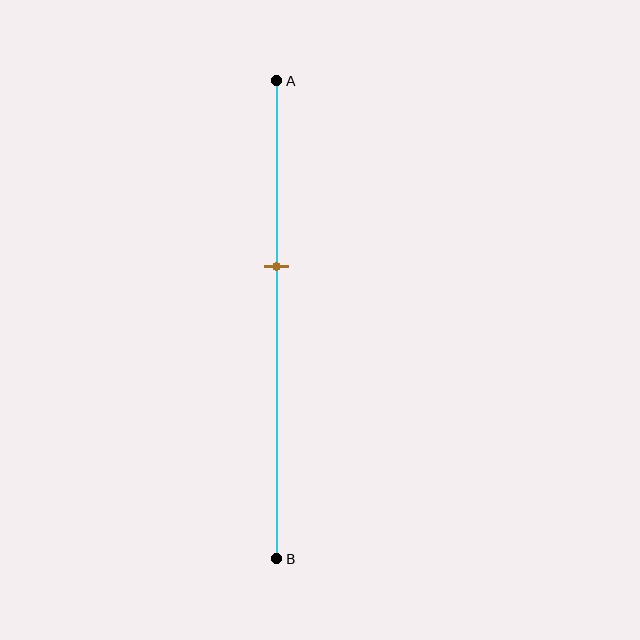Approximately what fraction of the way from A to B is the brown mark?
The brown mark is approximately 40% of the way from A to B.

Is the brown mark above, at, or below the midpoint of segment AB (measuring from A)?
The brown mark is above the midpoint of segment AB.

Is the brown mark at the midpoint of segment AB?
No, the mark is at about 40% from A, not at the 50% midpoint.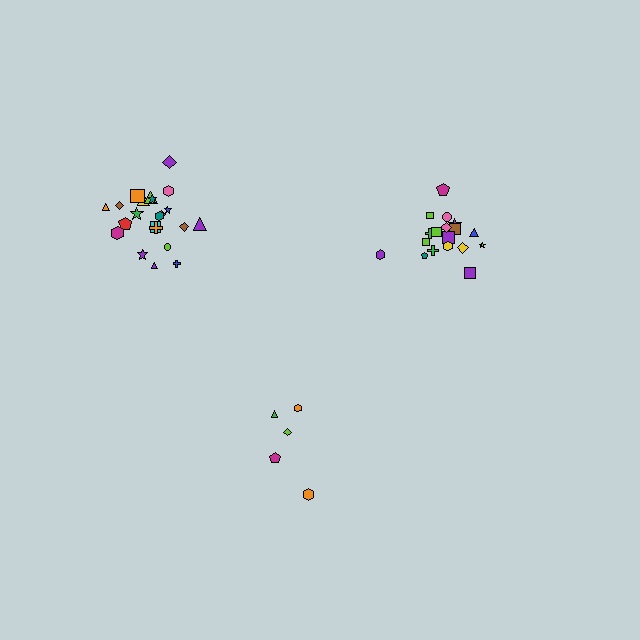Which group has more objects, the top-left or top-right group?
The top-left group.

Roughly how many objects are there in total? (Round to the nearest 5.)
Roughly 45 objects in total.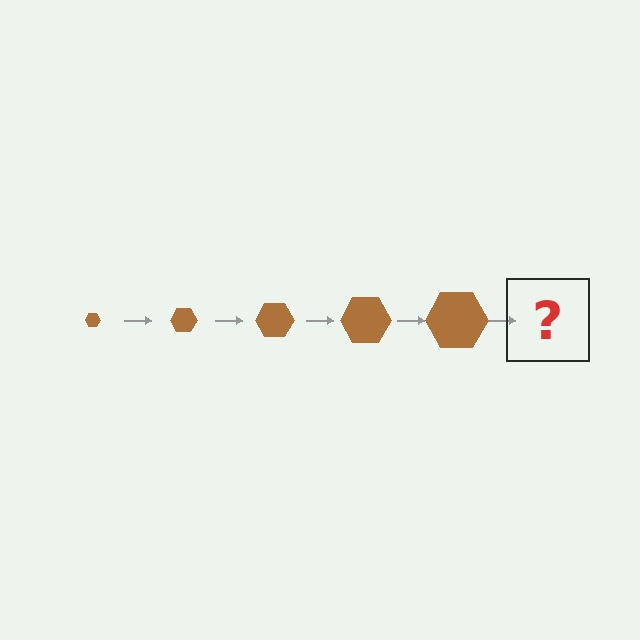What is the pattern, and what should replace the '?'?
The pattern is that the hexagon gets progressively larger each step. The '?' should be a brown hexagon, larger than the previous one.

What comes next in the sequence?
The next element should be a brown hexagon, larger than the previous one.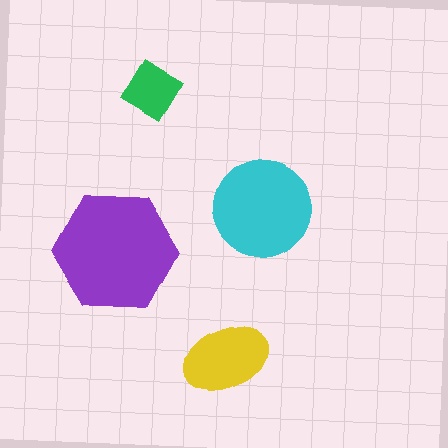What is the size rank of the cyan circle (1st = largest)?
2nd.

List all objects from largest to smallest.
The purple hexagon, the cyan circle, the yellow ellipse, the green diamond.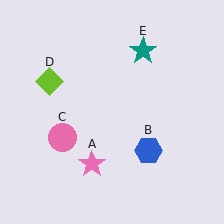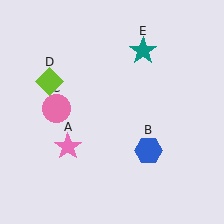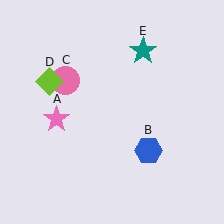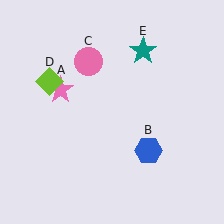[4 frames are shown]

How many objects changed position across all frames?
2 objects changed position: pink star (object A), pink circle (object C).